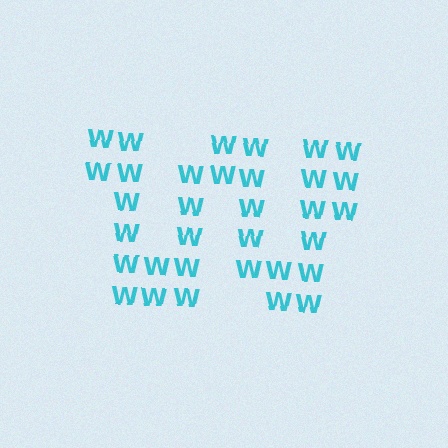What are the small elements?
The small elements are letter W's.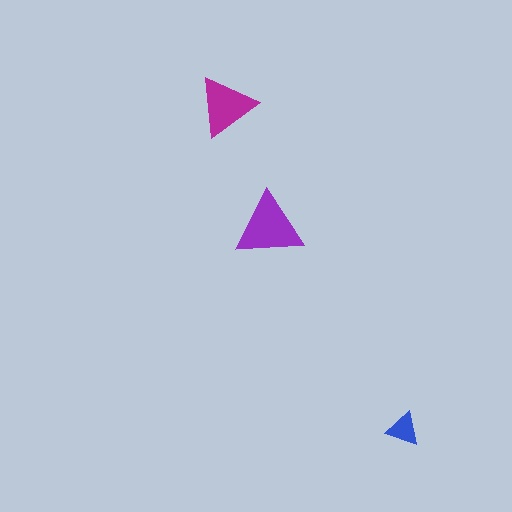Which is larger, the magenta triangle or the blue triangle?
The magenta one.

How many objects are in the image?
There are 3 objects in the image.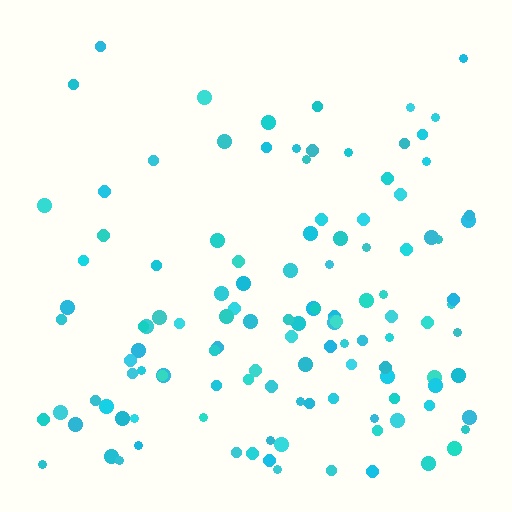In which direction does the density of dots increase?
From top to bottom, with the bottom side densest.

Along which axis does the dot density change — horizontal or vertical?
Vertical.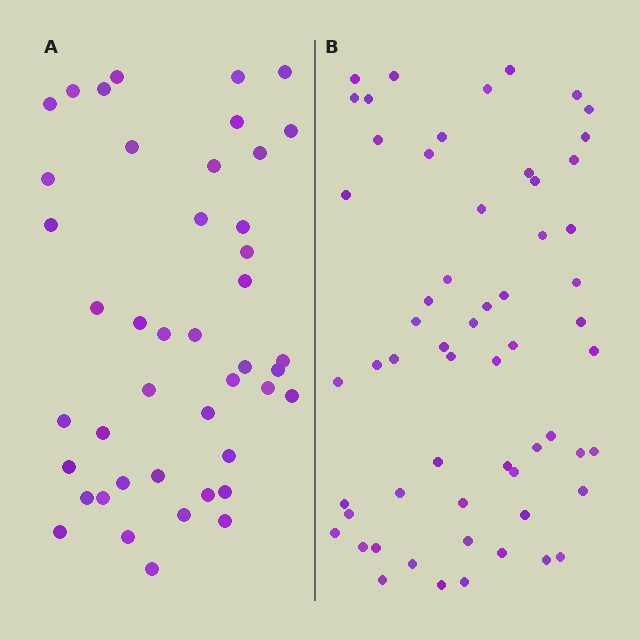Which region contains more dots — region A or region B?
Region B (the right region) has more dots.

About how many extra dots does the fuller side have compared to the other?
Region B has approximately 15 more dots than region A.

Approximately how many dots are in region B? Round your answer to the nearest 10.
About 60 dots. (The exact count is 59, which rounds to 60.)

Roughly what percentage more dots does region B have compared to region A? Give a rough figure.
About 35% more.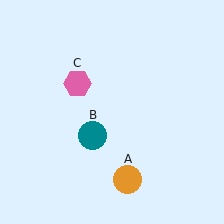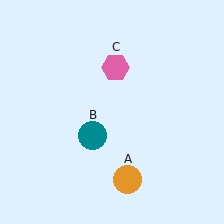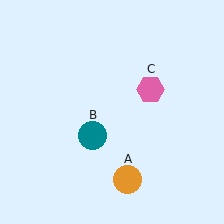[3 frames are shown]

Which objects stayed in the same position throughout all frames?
Orange circle (object A) and teal circle (object B) remained stationary.